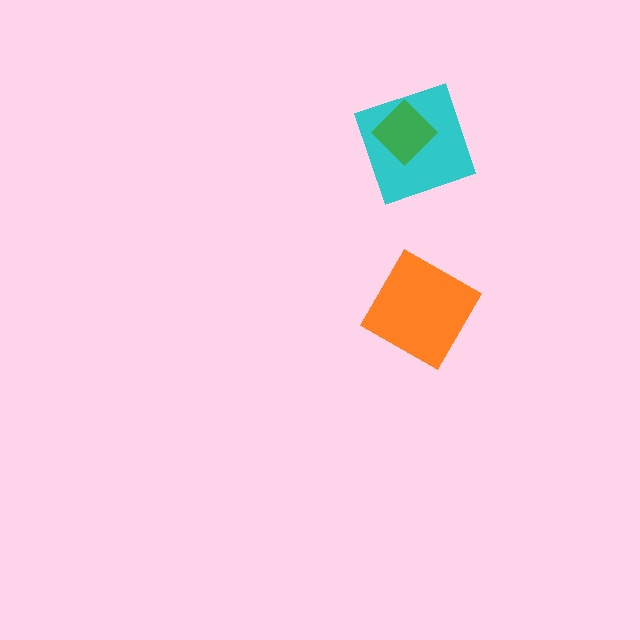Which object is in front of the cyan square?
The green diamond is in front of the cyan square.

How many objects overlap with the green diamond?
1 object overlaps with the green diamond.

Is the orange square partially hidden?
No, no other shape covers it.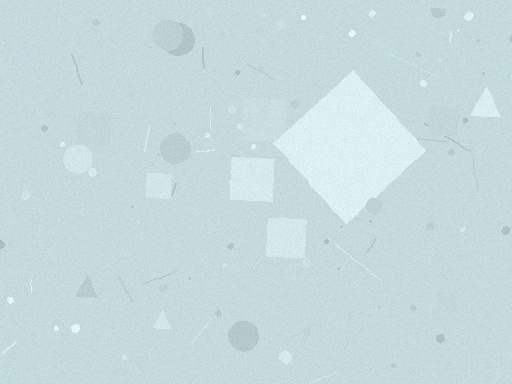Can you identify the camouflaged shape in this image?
The camouflaged shape is a diamond.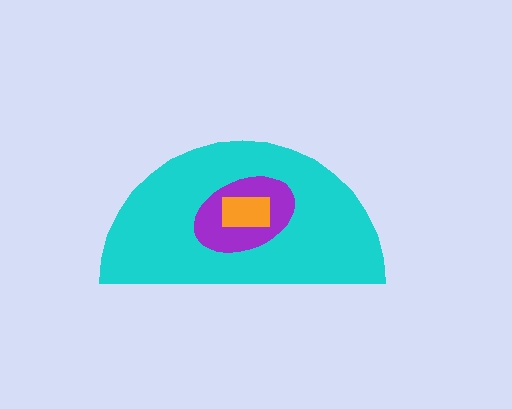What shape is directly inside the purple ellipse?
The orange rectangle.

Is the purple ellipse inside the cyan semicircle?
Yes.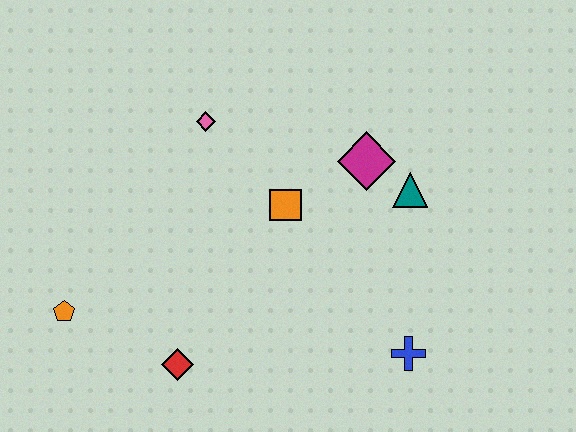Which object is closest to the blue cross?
The teal triangle is closest to the blue cross.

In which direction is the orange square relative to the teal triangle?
The orange square is to the left of the teal triangle.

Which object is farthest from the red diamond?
The teal triangle is farthest from the red diamond.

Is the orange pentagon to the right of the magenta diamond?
No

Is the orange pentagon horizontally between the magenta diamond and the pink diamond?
No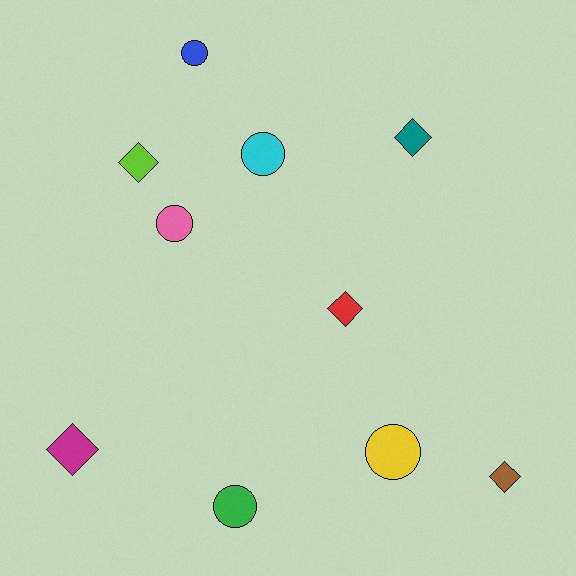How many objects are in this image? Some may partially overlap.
There are 10 objects.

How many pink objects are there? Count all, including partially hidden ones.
There is 1 pink object.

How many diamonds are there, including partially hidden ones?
There are 5 diamonds.